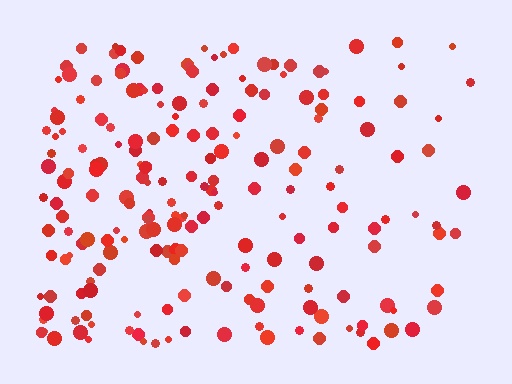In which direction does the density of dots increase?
From right to left, with the left side densest.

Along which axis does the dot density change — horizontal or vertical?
Horizontal.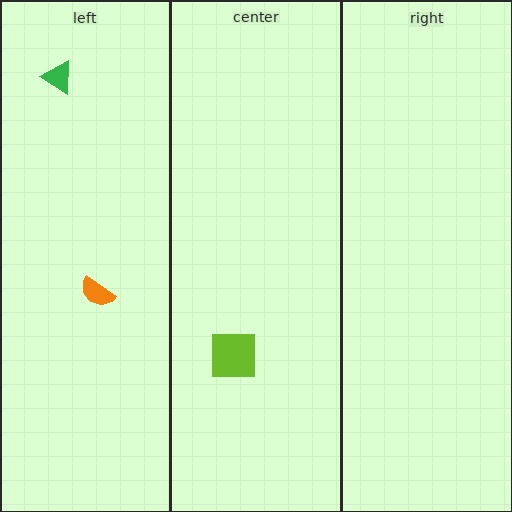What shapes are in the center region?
The lime square.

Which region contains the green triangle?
The left region.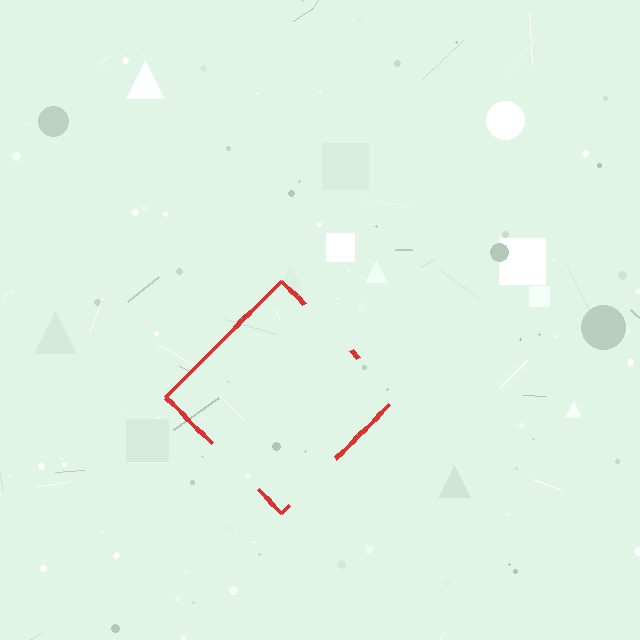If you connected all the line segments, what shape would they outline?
They would outline a diamond.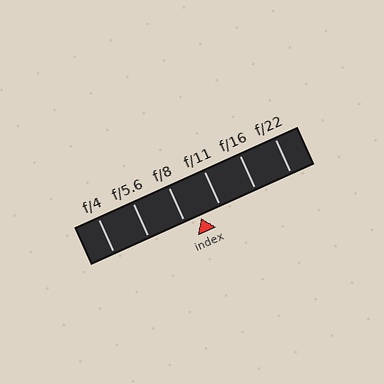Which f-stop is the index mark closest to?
The index mark is closest to f/8.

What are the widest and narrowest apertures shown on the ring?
The widest aperture shown is f/4 and the narrowest is f/22.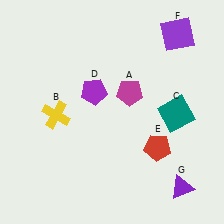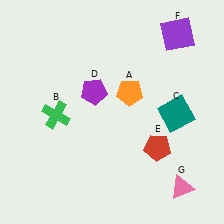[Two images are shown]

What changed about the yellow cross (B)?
In Image 1, B is yellow. In Image 2, it changed to green.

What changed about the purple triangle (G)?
In Image 1, G is purple. In Image 2, it changed to pink.